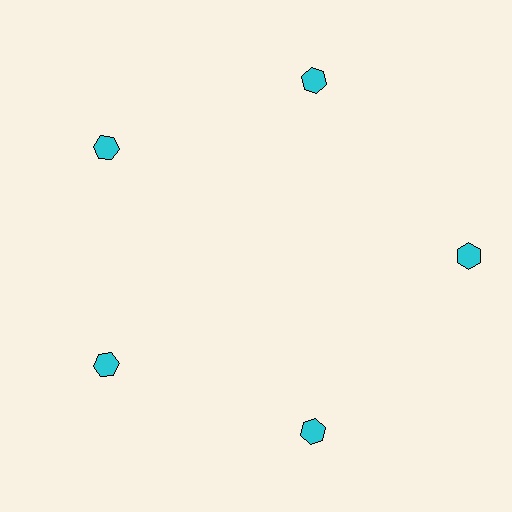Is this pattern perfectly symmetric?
No. The 5 cyan hexagons are arranged in a ring, but one element near the 3 o'clock position is pushed outward from the center, breaking the 5-fold rotational symmetry.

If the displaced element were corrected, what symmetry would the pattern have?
It would have 5-fold rotational symmetry — the pattern would map onto itself every 72 degrees.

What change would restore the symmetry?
The symmetry would be restored by moving it inward, back onto the ring so that all 5 hexagons sit at equal angles and equal distance from the center.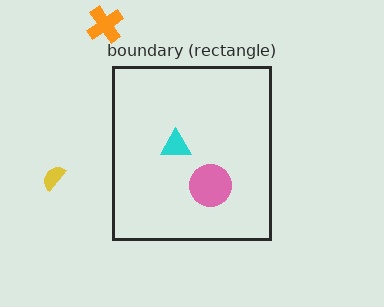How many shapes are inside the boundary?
2 inside, 2 outside.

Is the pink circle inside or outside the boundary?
Inside.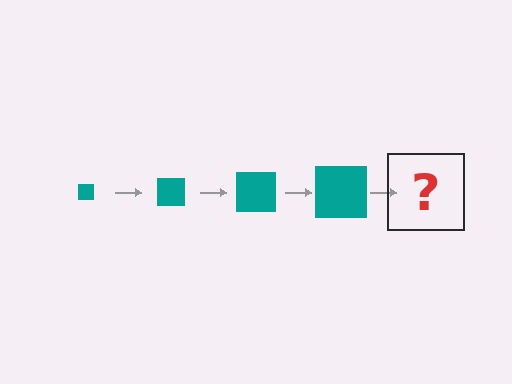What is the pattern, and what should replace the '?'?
The pattern is that the square gets progressively larger each step. The '?' should be a teal square, larger than the previous one.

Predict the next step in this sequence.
The next step is a teal square, larger than the previous one.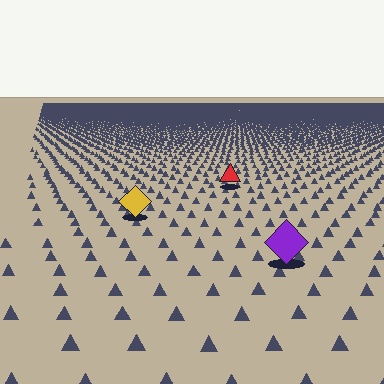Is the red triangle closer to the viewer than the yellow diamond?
No. The yellow diamond is closer — you can tell from the texture gradient: the ground texture is coarser near it.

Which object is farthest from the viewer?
The red triangle is farthest from the viewer. It appears smaller and the ground texture around it is denser.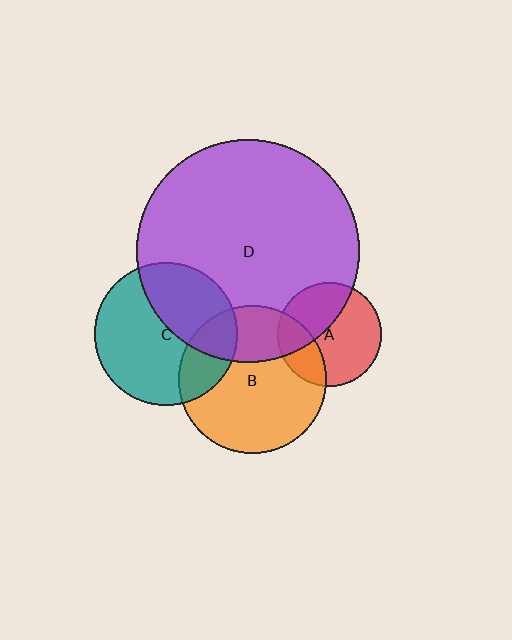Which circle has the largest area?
Circle D (purple).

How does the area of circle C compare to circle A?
Approximately 1.9 times.